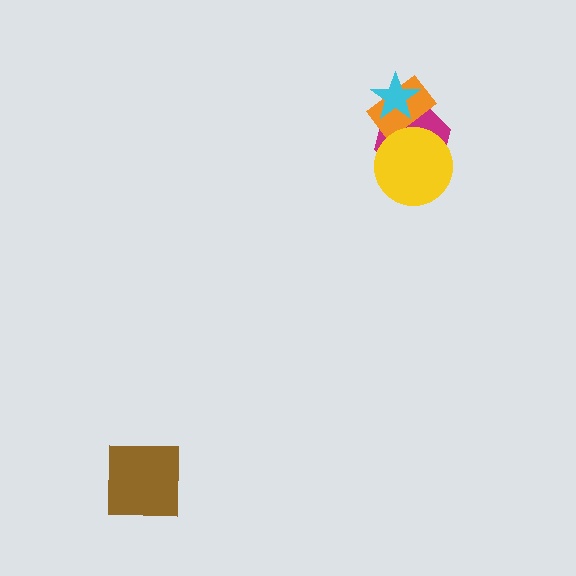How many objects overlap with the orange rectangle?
3 objects overlap with the orange rectangle.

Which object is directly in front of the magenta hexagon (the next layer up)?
The orange rectangle is directly in front of the magenta hexagon.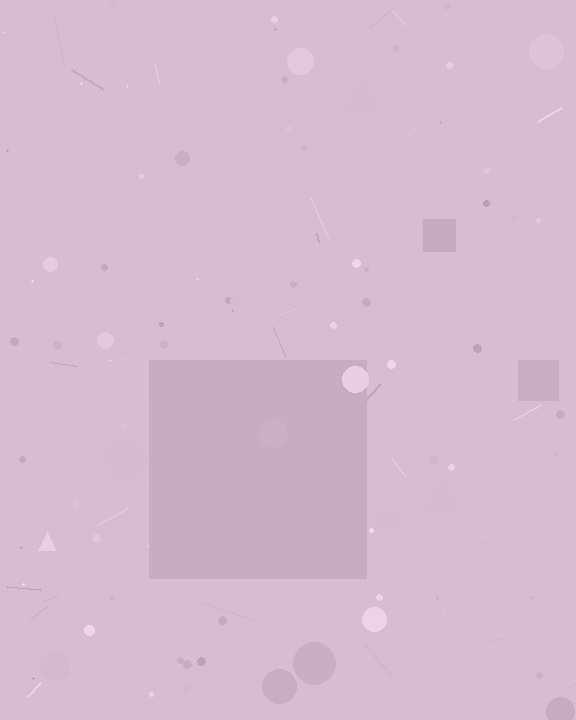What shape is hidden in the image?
A square is hidden in the image.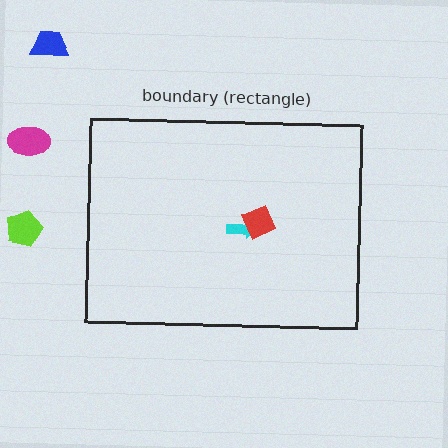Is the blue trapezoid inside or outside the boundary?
Outside.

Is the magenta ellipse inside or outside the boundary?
Outside.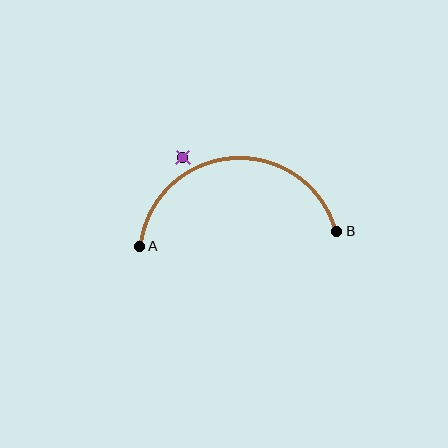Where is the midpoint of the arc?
The arc midpoint is the point on the curve farthest from the straight line joining A and B. It sits above that line.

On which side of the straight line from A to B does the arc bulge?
The arc bulges above the straight line connecting A and B.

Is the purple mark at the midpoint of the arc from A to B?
No — the purple mark does not lie on the arc at all. It sits slightly outside the curve.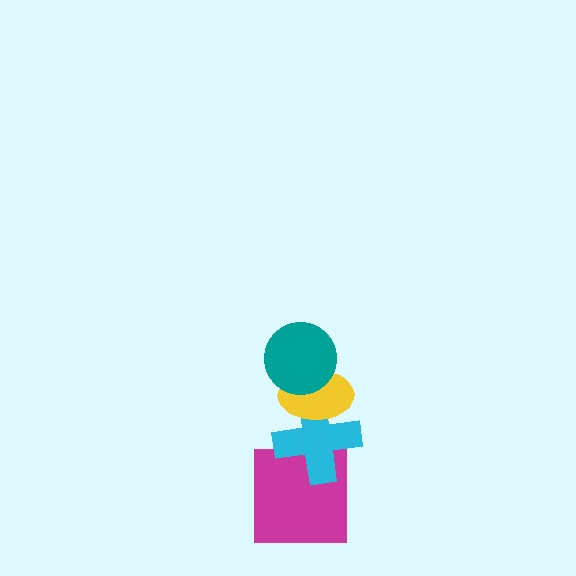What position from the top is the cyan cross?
The cyan cross is 3rd from the top.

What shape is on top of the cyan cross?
The yellow ellipse is on top of the cyan cross.